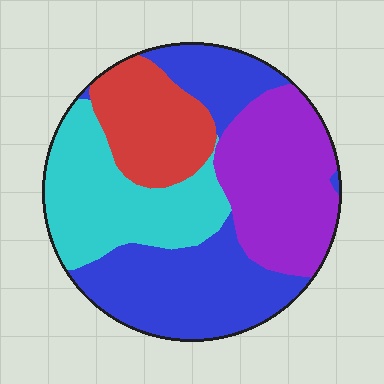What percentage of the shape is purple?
Purple covers around 25% of the shape.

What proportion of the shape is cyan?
Cyan covers about 25% of the shape.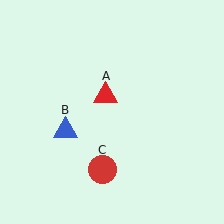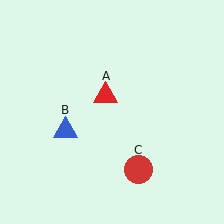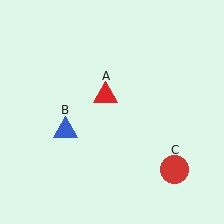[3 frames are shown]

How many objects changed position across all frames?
1 object changed position: red circle (object C).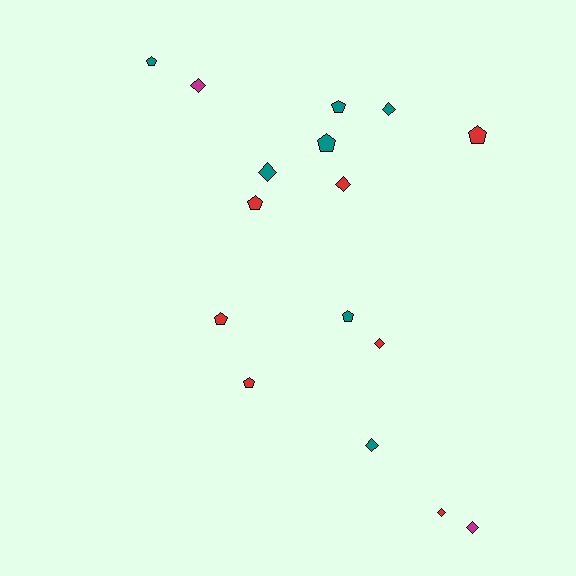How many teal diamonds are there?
There are 3 teal diamonds.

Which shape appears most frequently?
Pentagon, with 8 objects.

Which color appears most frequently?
Teal, with 7 objects.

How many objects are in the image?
There are 16 objects.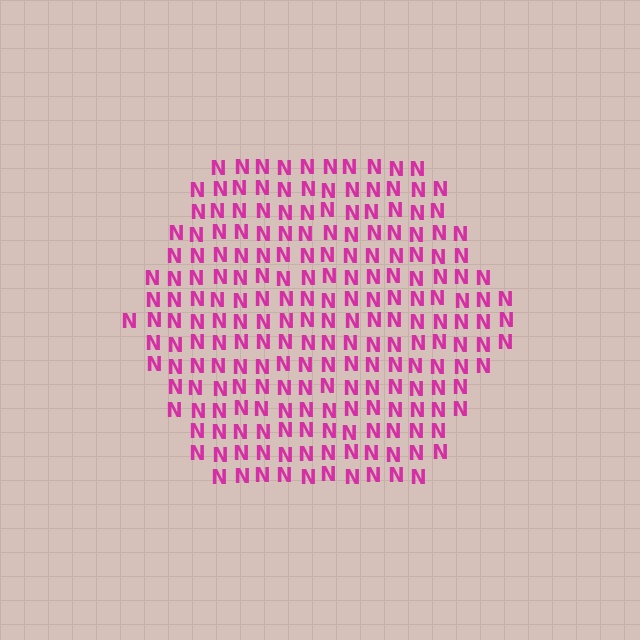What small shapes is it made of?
It is made of small letter N's.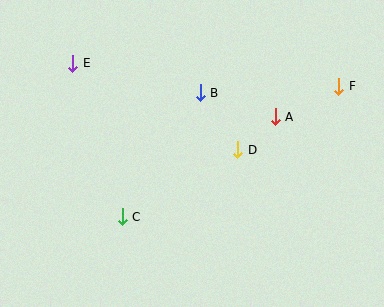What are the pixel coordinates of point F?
Point F is at (339, 86).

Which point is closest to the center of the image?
Point D at (238, 150) is closest to the center.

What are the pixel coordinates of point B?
Point B is at (200, 93).